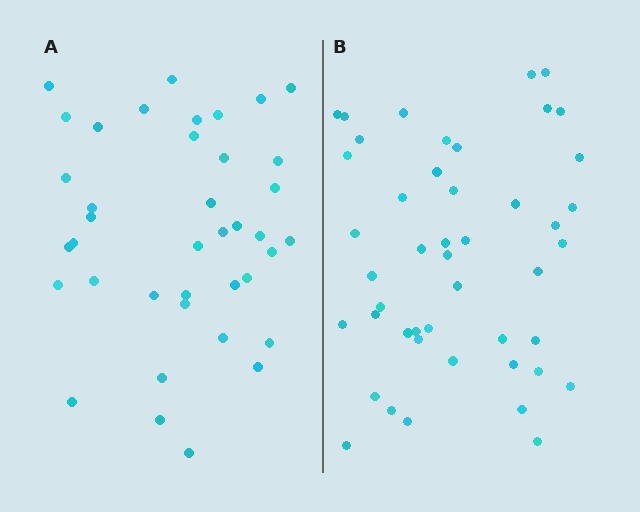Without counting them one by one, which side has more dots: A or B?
Region B (the right region) has more dots.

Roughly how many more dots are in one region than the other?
Region B has roughly 8 or so more dots than region A.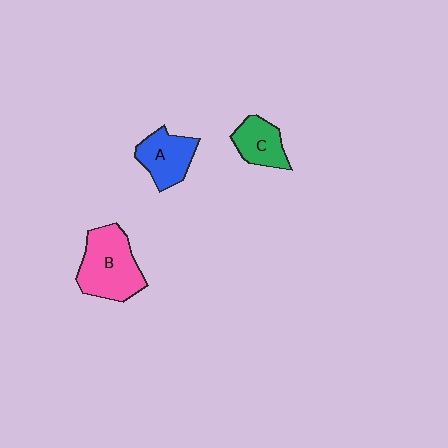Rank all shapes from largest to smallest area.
From largest to smallest: B (pink), A (blue), C (green).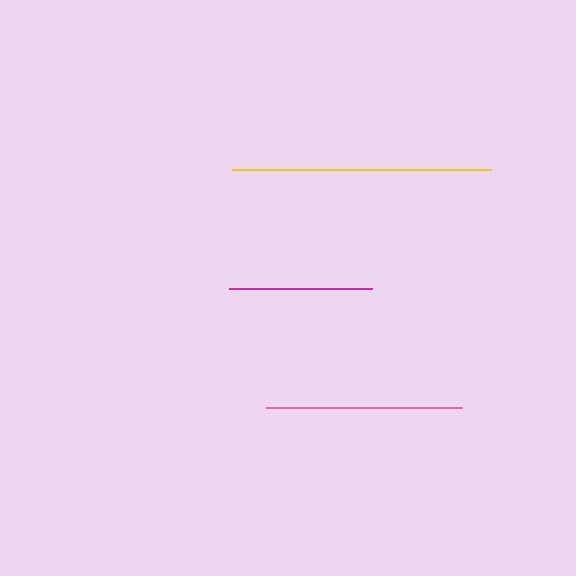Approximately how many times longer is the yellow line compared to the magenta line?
The yellow line is approximately 1.8 times the length of the magenta line.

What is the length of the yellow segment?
The yellow segment is approximately 259 pixels long.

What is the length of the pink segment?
The pink segment is approximately 196 pixels long.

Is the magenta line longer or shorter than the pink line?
The pink line is longer than the magenta line.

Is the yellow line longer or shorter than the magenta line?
The yellow line is longer than the magenta line.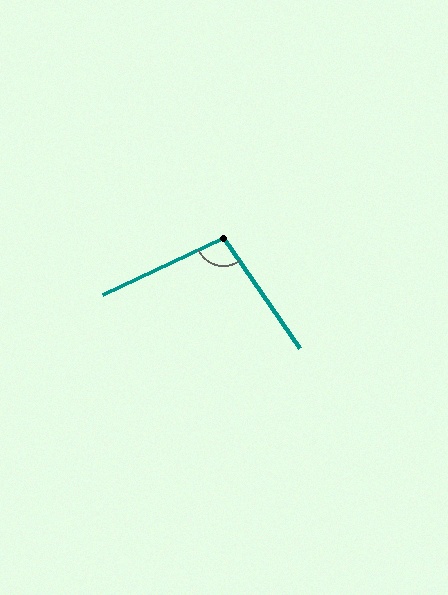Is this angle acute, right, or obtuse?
It is obtuse.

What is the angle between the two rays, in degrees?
Approximately 99 degrees.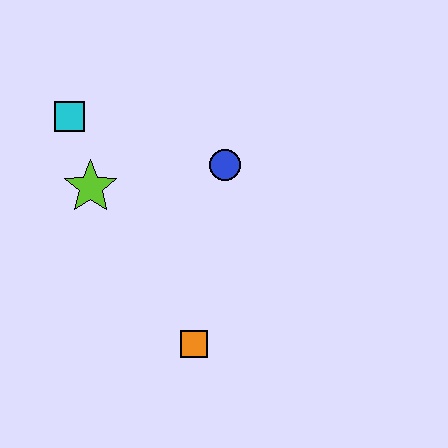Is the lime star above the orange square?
Yes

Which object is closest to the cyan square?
The lime star is closest to the cyan square.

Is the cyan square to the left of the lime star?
Yes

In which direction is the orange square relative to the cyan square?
The orange square is below the cyan square.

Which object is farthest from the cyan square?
The orange square is farthest from the cyan square.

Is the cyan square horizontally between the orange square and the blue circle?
No